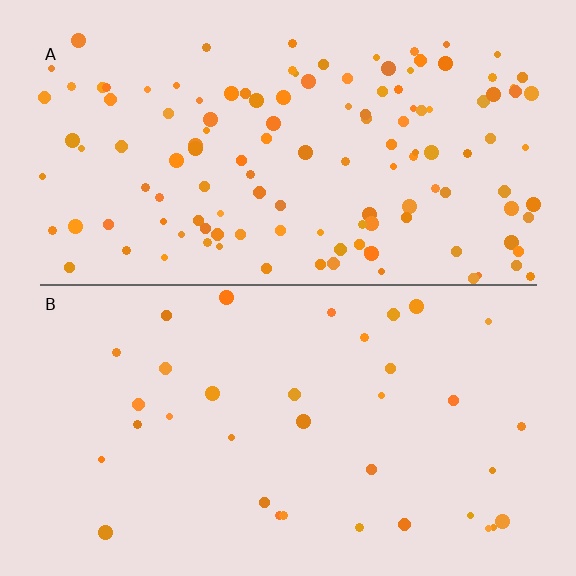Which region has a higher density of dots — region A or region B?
A (the top).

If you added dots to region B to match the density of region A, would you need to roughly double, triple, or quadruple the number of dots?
Approximately quadruple.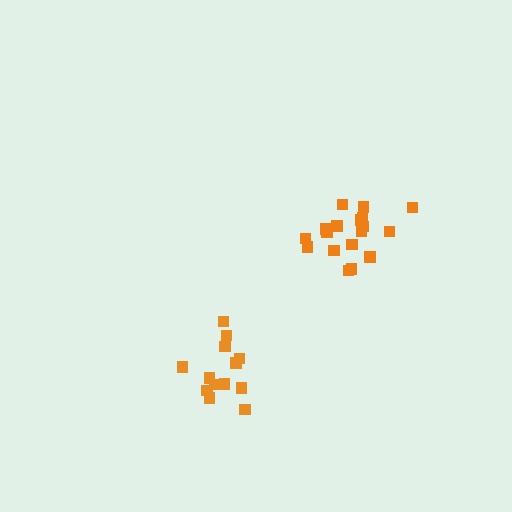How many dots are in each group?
Group 1: 13 dots, Group 2: 18 dots (31 total).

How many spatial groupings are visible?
There are 2 spatial groupings.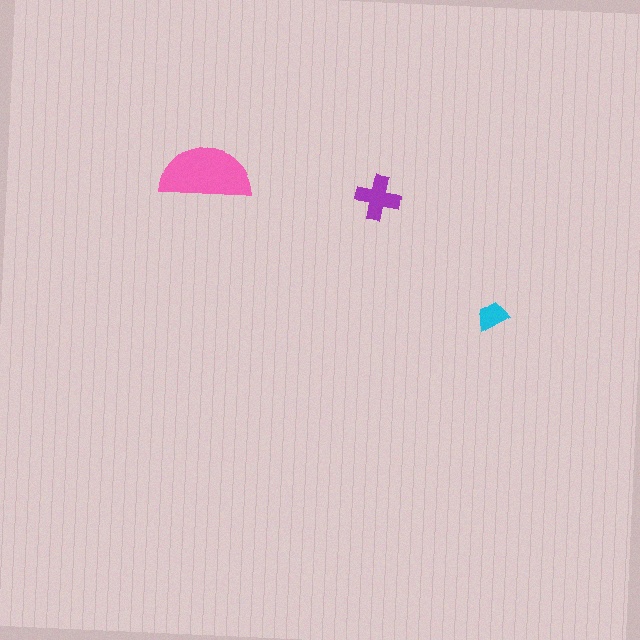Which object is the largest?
The pink semicircle.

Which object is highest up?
The pink semicircle is topmost.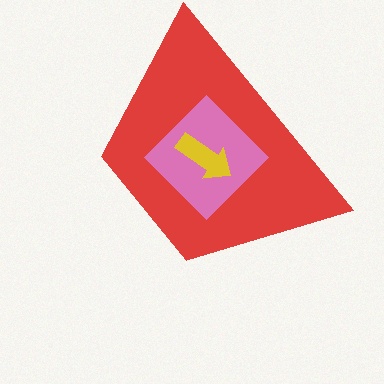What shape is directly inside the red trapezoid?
The pink diamond.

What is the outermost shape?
The red trapezoid.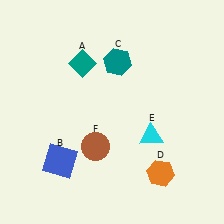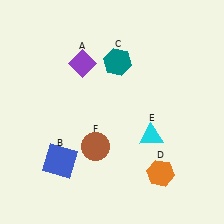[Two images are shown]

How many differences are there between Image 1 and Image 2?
There is 1 difference between the two images.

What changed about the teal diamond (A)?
In Image 1, A is teal. In Image 2, it changed to purple.